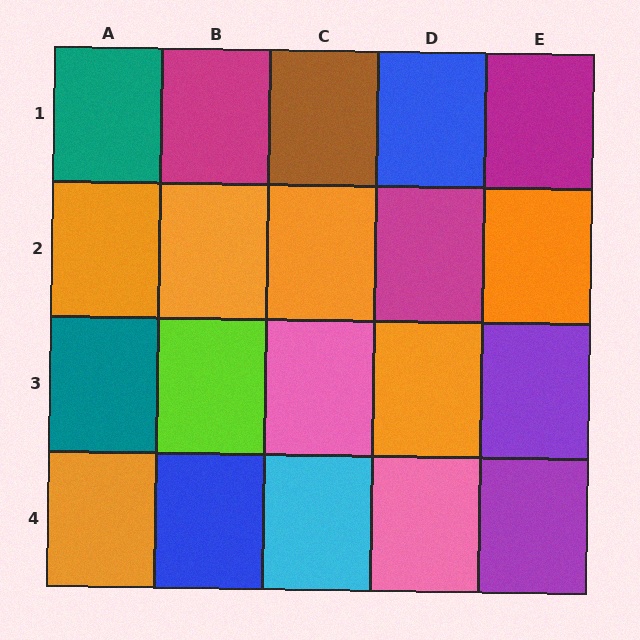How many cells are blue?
2 cells are blue.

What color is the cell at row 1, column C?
Brown.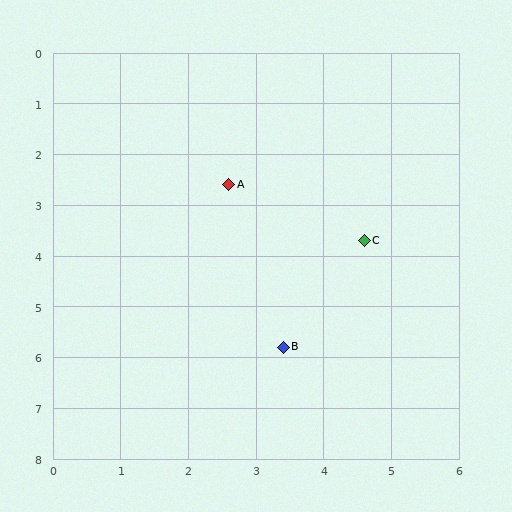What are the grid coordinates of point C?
Point C is at approximately (4.6, 3.7).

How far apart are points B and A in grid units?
Points B and A are about 3.3 grid units apart.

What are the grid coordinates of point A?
Point A is at approximately (2.6, 2.6).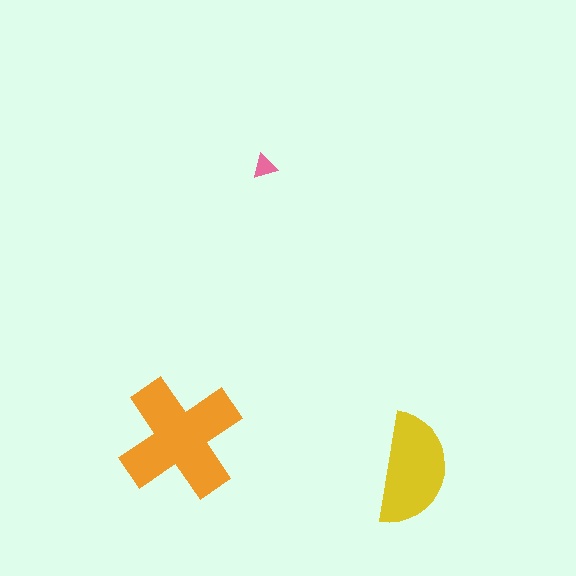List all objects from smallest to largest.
The pink triangle, the yellow semicircle, the orange cross.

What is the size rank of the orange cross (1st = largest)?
1st.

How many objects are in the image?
There are 3 objects in the image.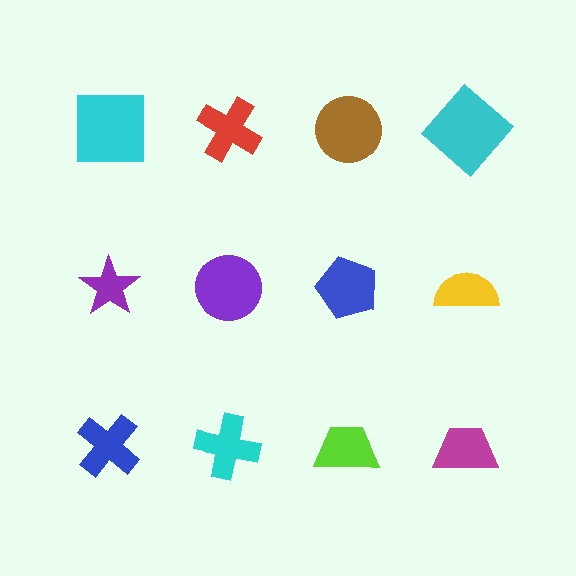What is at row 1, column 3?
A brown circle.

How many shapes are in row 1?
4 shapes.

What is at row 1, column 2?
A red cross.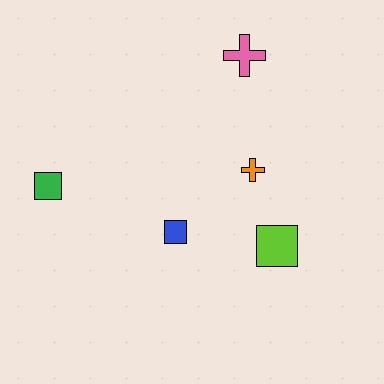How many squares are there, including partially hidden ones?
There are 3 squares.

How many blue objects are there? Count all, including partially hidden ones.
There is 1 blue object.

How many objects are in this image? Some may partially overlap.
There are 5 objects.